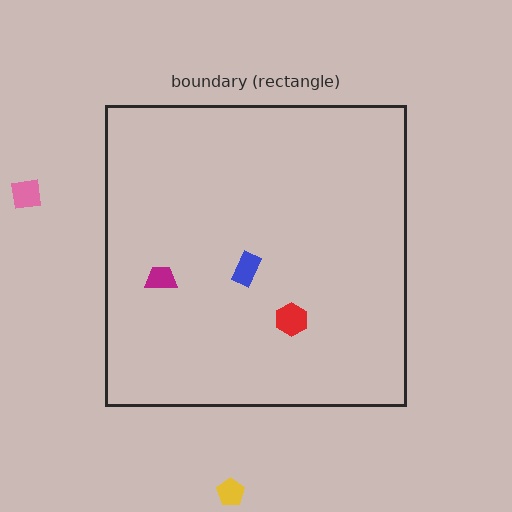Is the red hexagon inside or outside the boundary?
Inside.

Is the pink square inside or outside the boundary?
Outside.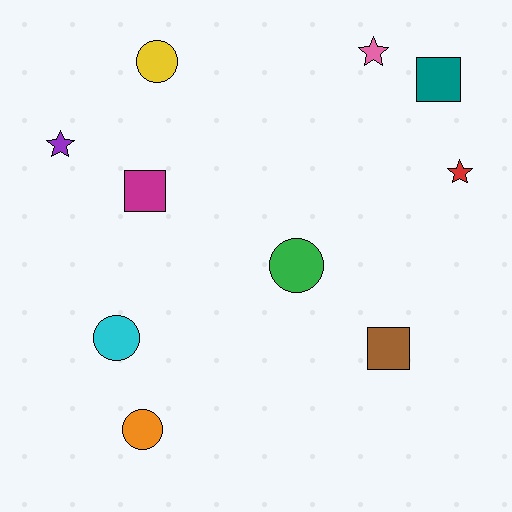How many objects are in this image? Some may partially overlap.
There are 10 objects.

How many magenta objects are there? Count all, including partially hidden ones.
There is 1 magenta object.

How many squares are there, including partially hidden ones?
There are 3 squares.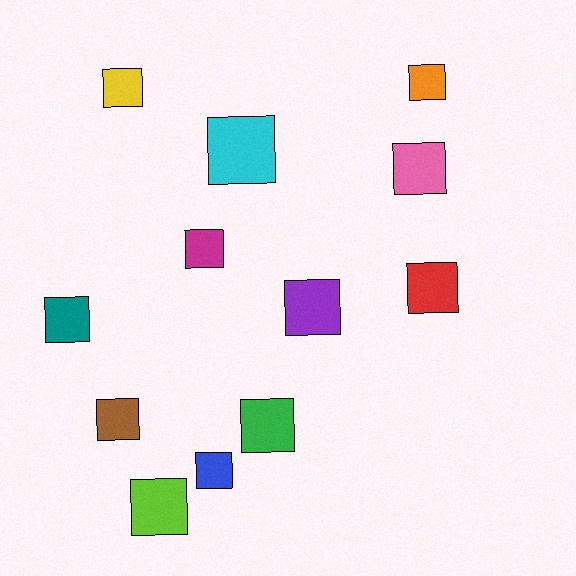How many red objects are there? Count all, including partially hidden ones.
There is 1 red object.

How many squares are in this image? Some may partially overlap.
There are 12 squares.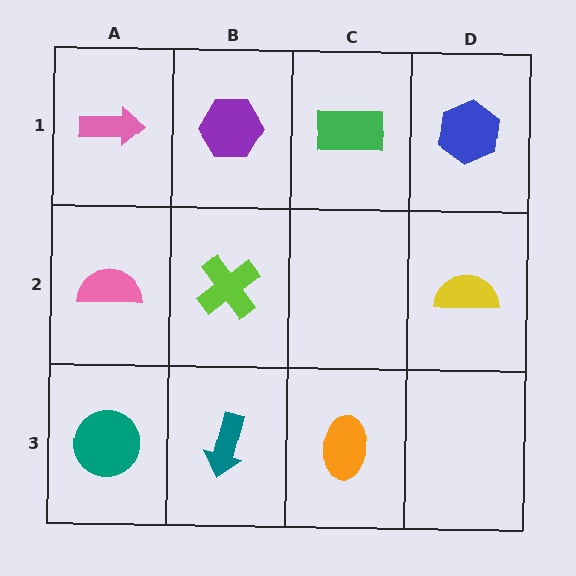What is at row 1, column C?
A green rectangle.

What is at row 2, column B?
A lime cross.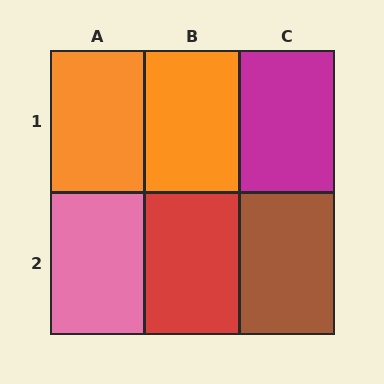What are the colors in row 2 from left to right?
Pink, red, brown.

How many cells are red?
1 cell is red.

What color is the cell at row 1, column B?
Orange.